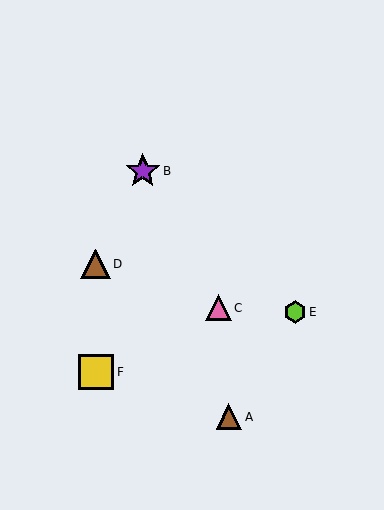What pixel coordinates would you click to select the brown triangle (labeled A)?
Click at (229, 417) to select the brown triangle A.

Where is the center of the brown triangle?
The center of the brown triangle is at (229, 417).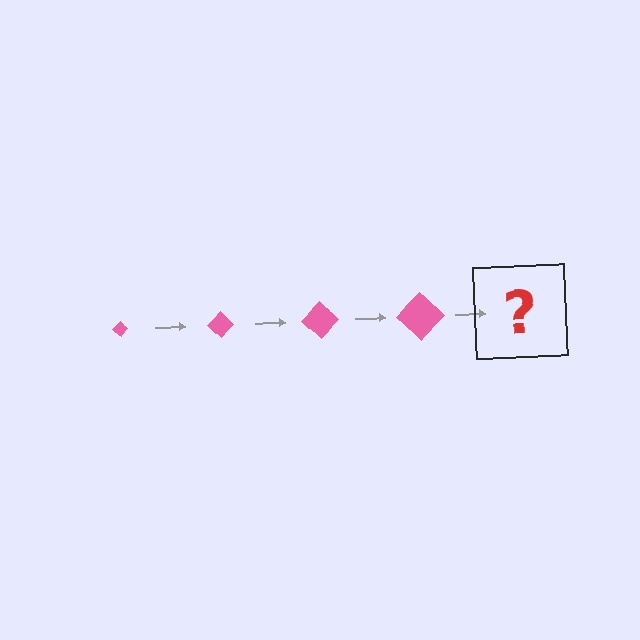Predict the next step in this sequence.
The next step is a pink diamond, larger than the previous one.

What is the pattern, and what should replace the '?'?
The pattern is that the diamond gets progressively larger each step. The '?' should be a pink diamond, larger than the previous one.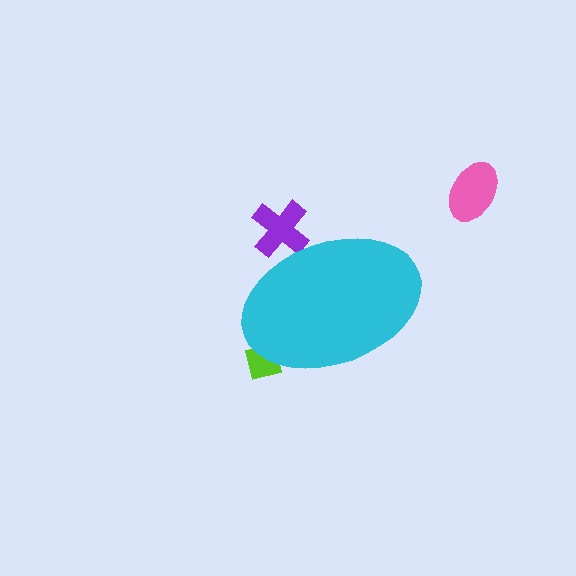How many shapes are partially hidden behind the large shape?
2 shapes are partially hidden.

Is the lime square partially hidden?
Yes, the lime square is partially hidden behind the cyan ellipse.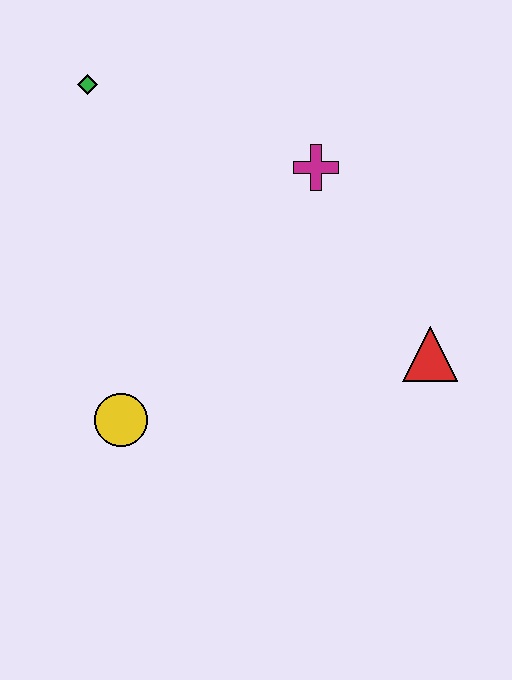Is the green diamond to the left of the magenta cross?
Yes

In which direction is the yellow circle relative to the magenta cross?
The yellow circle is below the magenta cross.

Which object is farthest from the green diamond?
The red triangle is farthest from the green diamond.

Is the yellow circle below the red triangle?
Yes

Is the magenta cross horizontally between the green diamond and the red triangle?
Yes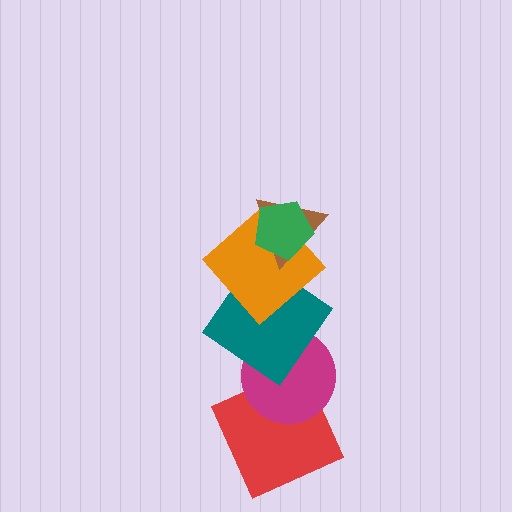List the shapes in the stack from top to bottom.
From top to bottom: the green pentagon, the brown triangle, the orange diamond, the teal diamond, the magenta circle, the red square.